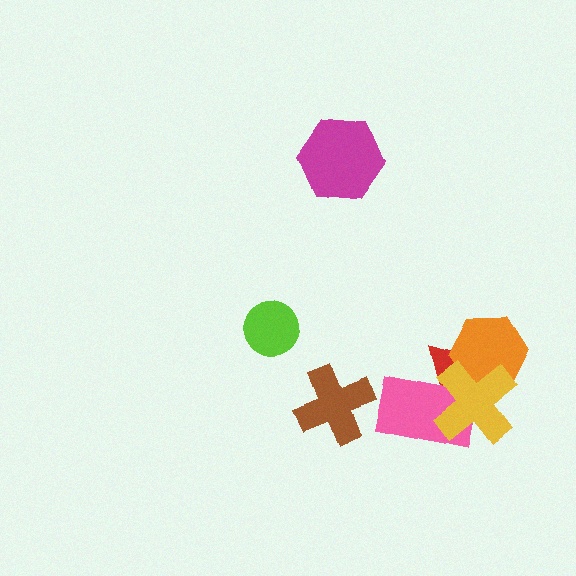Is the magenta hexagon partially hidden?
No, no other shape covers it.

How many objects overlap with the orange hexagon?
2 objects overlap with the orange hexagon.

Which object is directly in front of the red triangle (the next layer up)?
The orange hexagon is directly in front of the red triangle.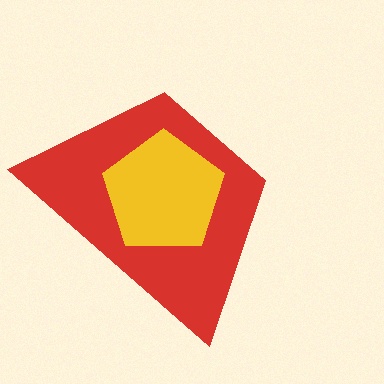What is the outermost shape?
The red trapezoid.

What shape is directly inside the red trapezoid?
The yellow pentagon.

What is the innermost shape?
The yellow pentagon.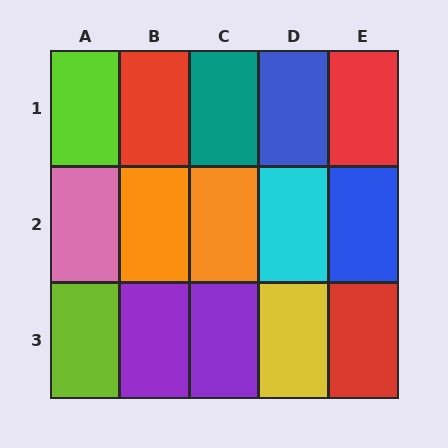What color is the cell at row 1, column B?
Red.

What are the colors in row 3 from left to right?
Lime, purple, purple, yellow, red.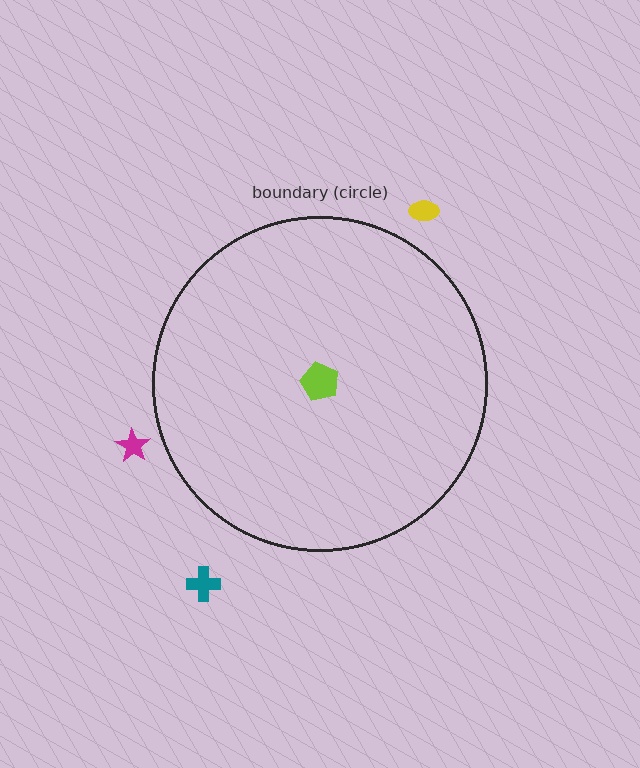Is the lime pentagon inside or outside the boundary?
Inside.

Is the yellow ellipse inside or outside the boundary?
Outside.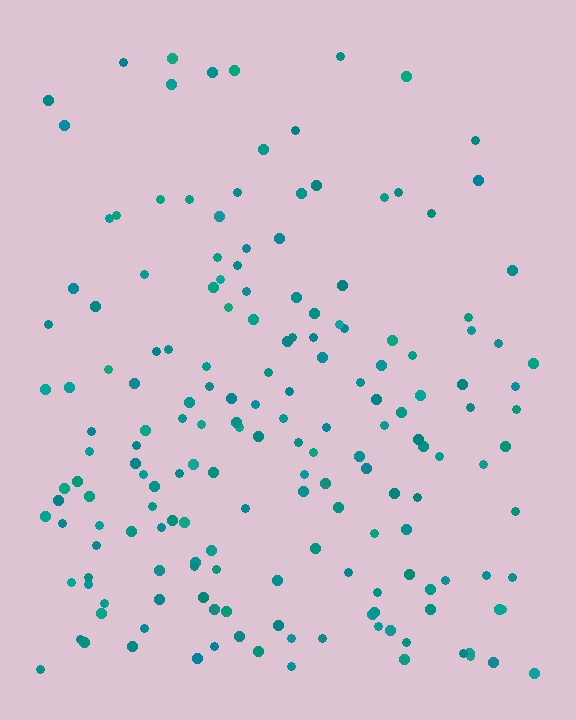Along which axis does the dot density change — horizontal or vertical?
Vertical.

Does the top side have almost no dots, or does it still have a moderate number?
Still a moderate number, just noticeably fewer than the bottom.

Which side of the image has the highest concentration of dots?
The bottom.